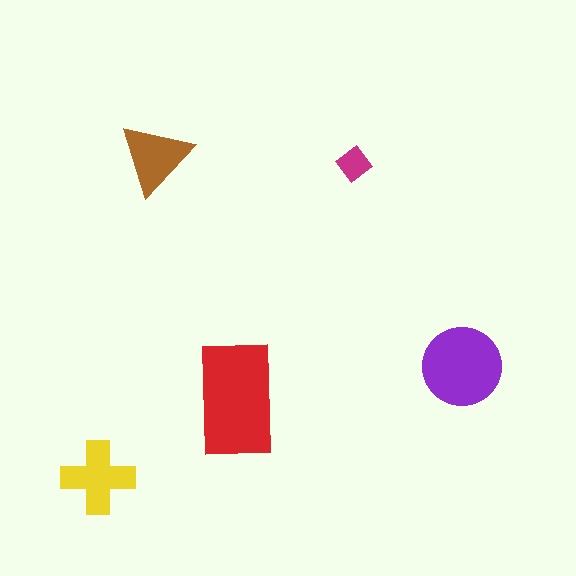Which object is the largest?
The red rectangle.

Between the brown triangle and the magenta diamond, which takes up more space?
The brown triangle.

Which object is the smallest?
The magenta diamond.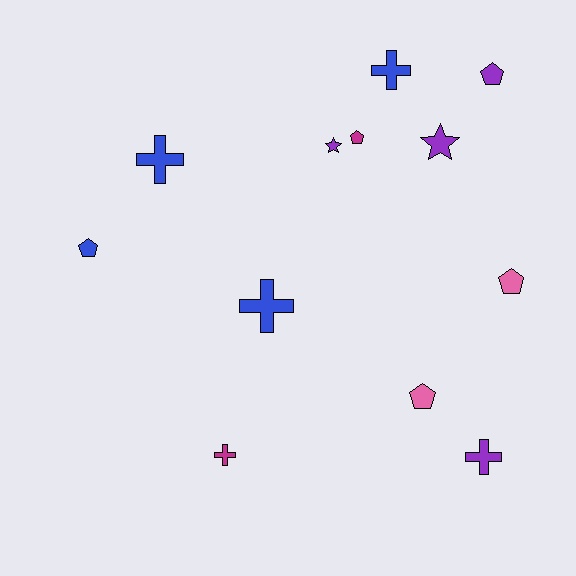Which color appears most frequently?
Purple, with 4 objects.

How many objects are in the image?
There are 12 objects.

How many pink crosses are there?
There are no pink crosses.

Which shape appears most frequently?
Pentagon, with 5 objects.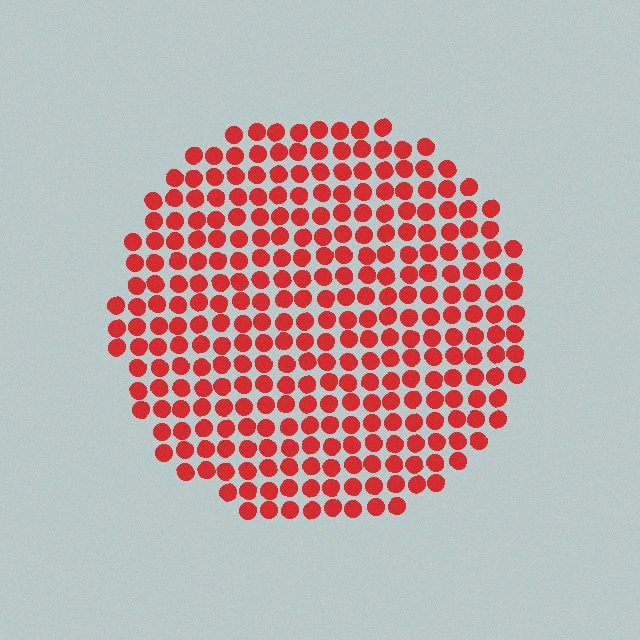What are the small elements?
The small elements are circles.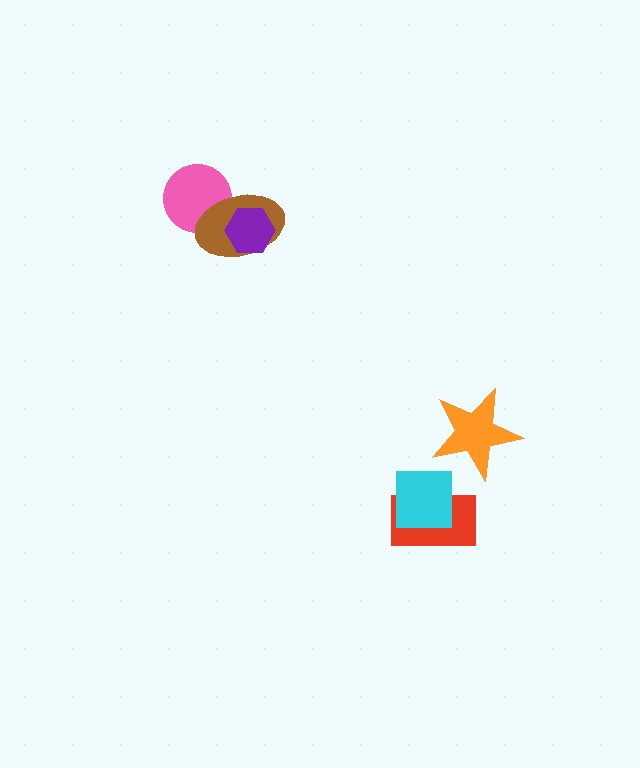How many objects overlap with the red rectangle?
1 object overlaps with the red rectangle.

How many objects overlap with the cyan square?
1 object overlaps with the cyan square.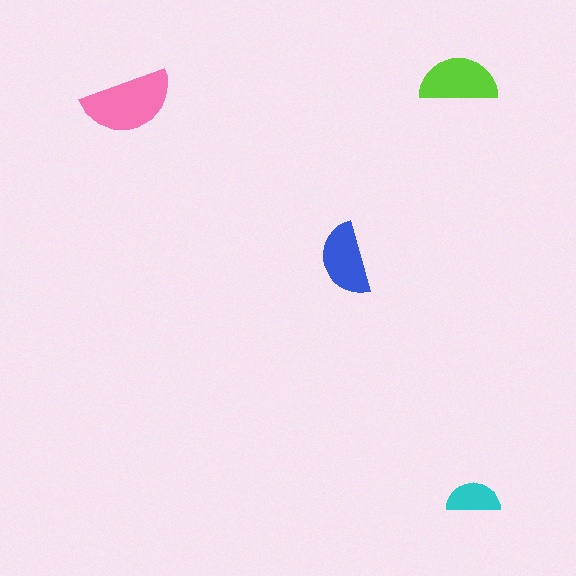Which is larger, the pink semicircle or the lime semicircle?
The pink one.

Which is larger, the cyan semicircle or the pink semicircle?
The pink one.